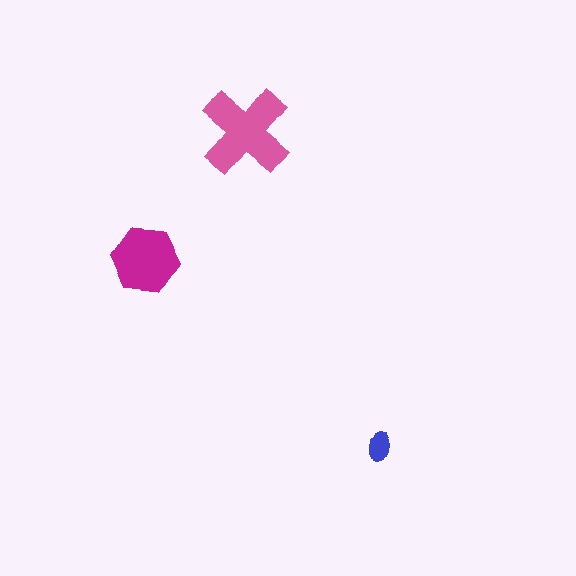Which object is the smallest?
The blue ellipse.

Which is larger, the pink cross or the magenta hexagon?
The pink cross.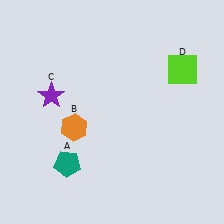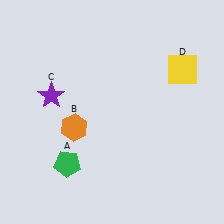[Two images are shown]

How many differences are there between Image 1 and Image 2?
There are 2 differences between the two images.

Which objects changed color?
A changed from teal to green. D changed from lime to yellow.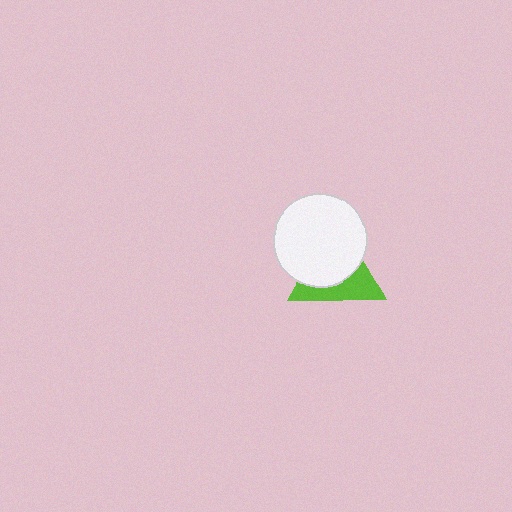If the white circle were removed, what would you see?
You would see the complete lime triangle.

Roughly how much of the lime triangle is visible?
A small part of it is visible (roughly 40%).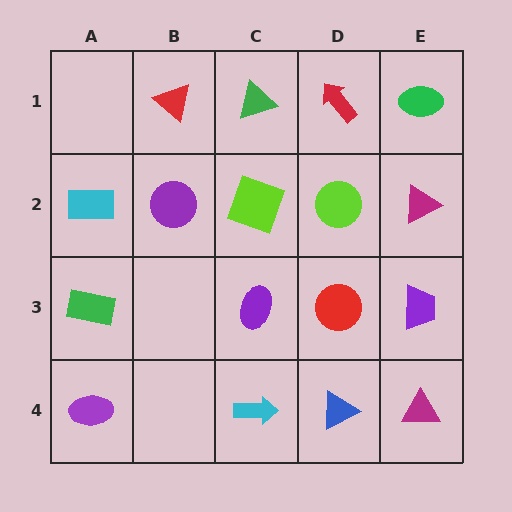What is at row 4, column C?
A cyan arrow.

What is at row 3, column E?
A purple trapezoid.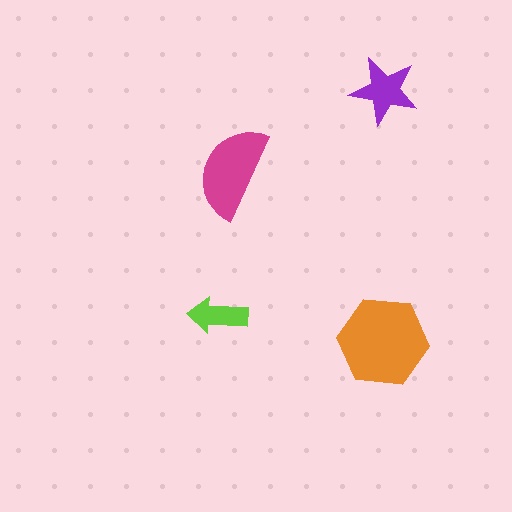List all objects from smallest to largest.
The lime arrow, the purple star, the magenta semicircle, the orange hexagon.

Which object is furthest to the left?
The lime arrow is leftmost.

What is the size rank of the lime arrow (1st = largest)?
4th.